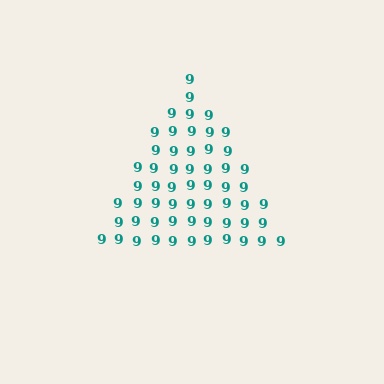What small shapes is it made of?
It is made of small digit 9's.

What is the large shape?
The large shape is a triangle.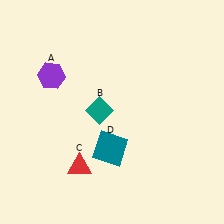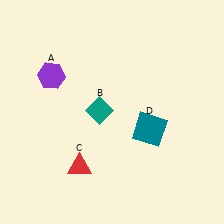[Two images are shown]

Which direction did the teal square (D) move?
The teal square (D) moved right.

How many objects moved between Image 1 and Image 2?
1 object moved between the two images.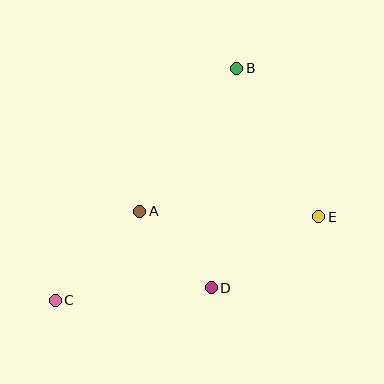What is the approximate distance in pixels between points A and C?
The distance between A and C is approximately 123 pixels.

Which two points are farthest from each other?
Points B and C are farthest from each other.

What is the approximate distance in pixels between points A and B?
The distance between A and B is approximately 173 pixels.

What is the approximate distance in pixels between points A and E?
The distance between A and E is approximately 179 pixels.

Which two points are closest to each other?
Points A and D are closest to each other.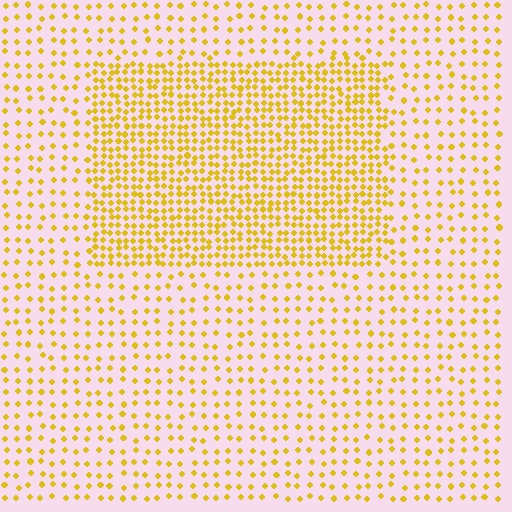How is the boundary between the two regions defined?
The boundary is defined by a change in element density (approximately 2.4x ratio). All elements are the same color, size, and shape.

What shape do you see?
I see a rectangle.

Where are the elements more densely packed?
The elements are more densely packed inside the rectangle boundary.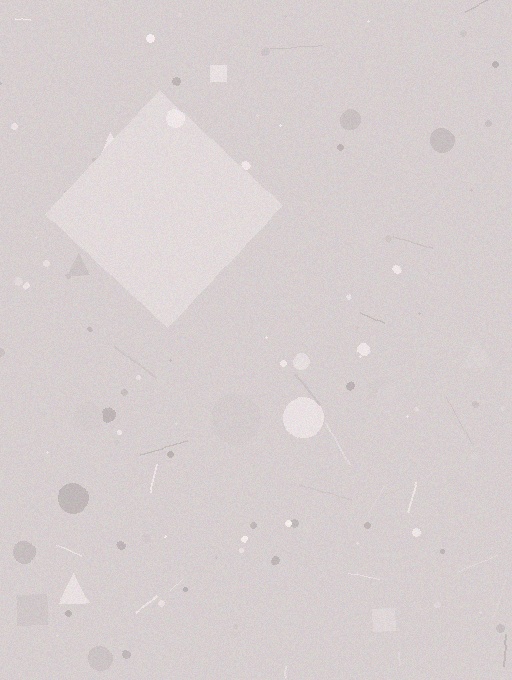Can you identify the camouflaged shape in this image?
The camouflaged shape is a diamond.